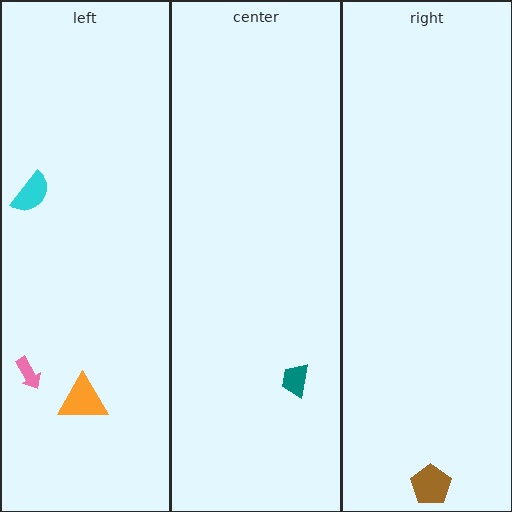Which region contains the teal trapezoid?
The center region.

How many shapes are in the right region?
1.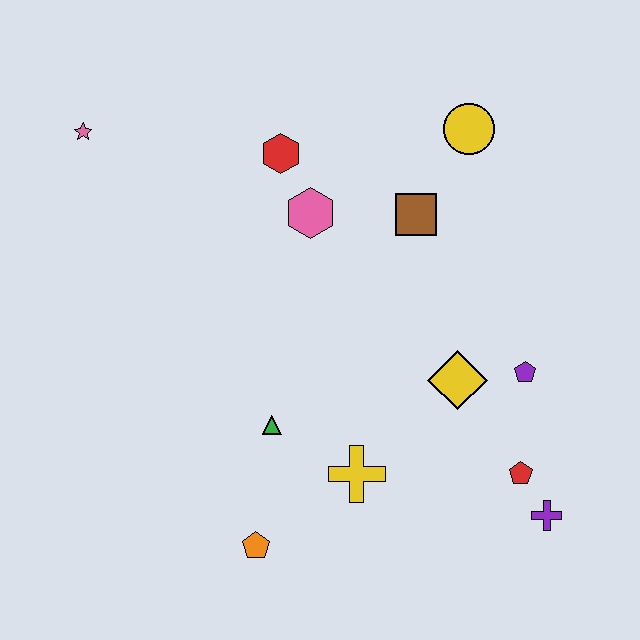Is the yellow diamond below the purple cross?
No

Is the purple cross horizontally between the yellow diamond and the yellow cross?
No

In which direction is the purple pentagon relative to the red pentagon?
The purple pentagon is above the red pentagon.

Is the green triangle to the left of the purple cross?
Yes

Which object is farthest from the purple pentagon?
The pink star is farthest from the purple pentagon.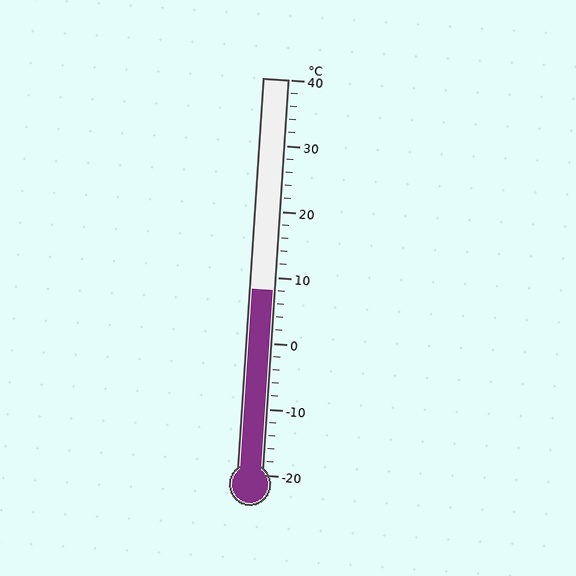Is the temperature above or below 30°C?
The temperature is below 30°C.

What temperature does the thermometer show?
The thermometer shows approximately 8°C.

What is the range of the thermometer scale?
The thermometer scale ranges from -20°C to 40°C.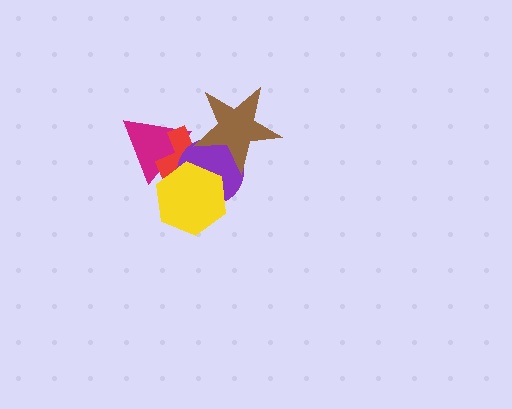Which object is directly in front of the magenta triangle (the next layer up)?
The red cross is directly in front of the magenta triangle.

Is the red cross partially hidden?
Yes, it is partially covered by another shape.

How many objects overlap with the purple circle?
4 objects overlap with the purple circle.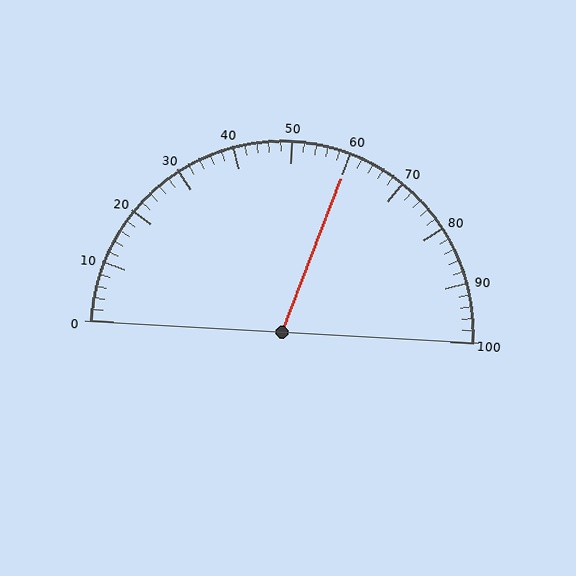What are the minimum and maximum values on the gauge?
The gauge ranges from 0 to 100.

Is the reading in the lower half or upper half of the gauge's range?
The reading is in the upper half of the range (0 to 100).